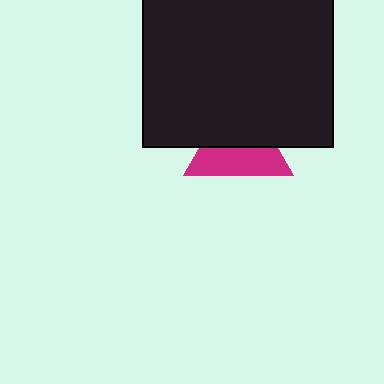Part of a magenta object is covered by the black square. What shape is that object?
It is a triangle.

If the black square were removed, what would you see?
You would see the complete magenta triangle.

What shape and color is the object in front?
The object in front is a black square.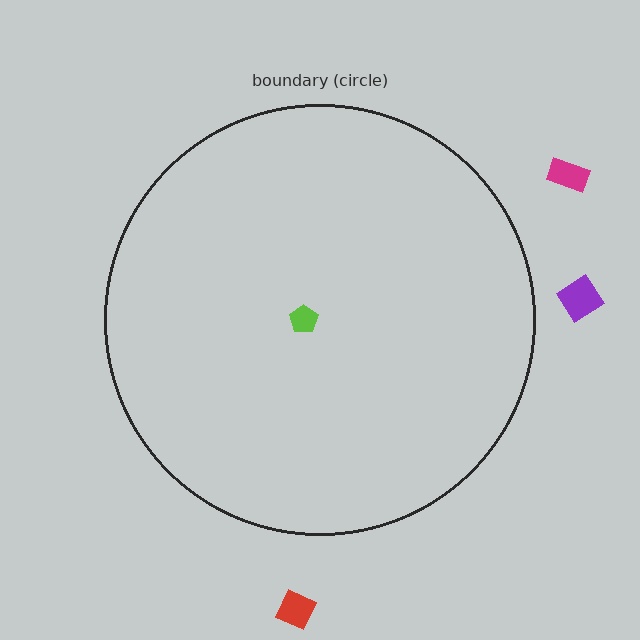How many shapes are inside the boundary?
1 inside, 3 outside.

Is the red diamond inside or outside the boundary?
Outside.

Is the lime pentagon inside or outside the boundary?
Inside.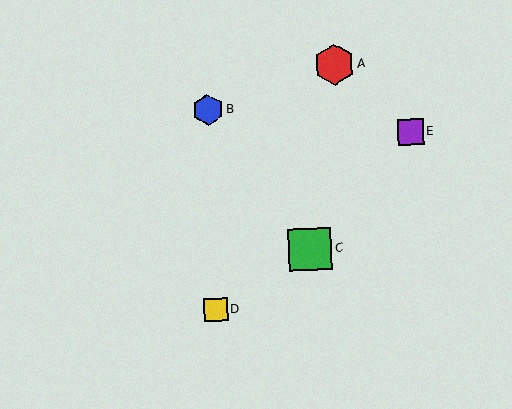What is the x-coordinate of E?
Object E is at x≈410.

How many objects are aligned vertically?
2 objects (B, D) are aligned vertically.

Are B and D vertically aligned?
Yes, both are at x≈208.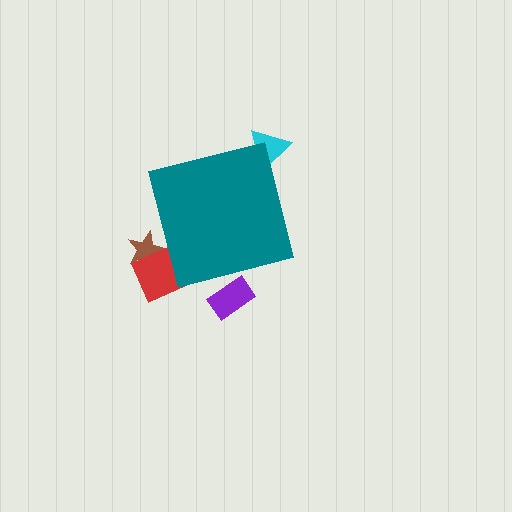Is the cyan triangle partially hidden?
Yes, the cyan triangle is partially hidden behind the teal square.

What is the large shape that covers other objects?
A teal square.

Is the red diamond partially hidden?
Yes, the red diamond is partially hidden behind the teal square.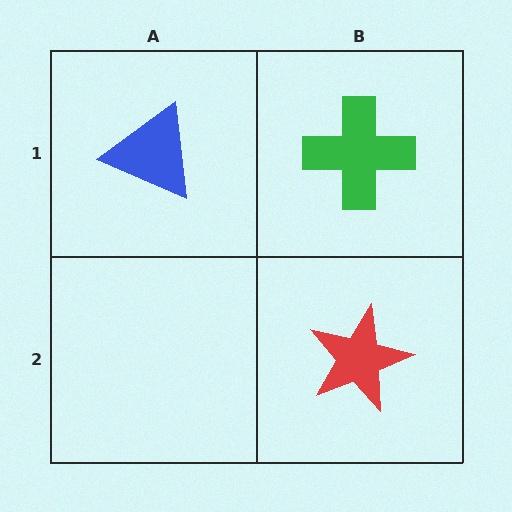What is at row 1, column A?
A blue triangle.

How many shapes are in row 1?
2 shapes.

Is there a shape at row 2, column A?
No, that cell is empty.